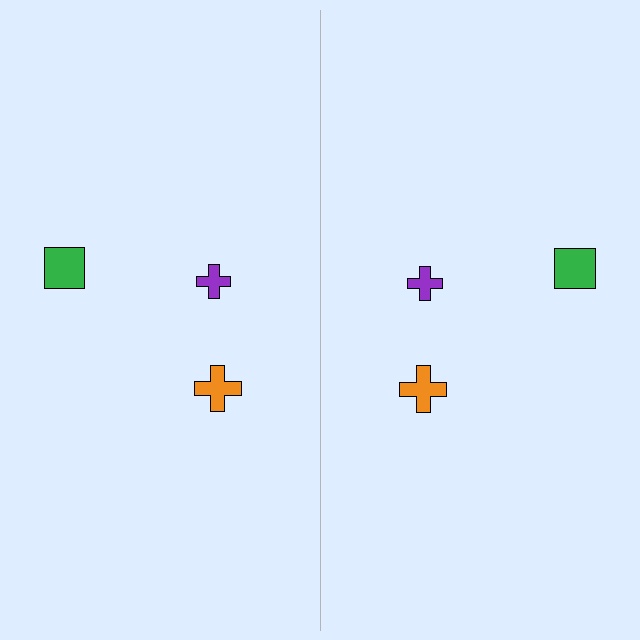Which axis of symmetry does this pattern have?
The pattern has a vertical axis of symmetry running through the center of the image.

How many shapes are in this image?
There are 6 shapes in this image.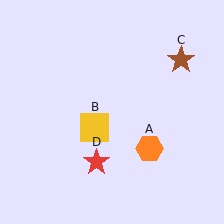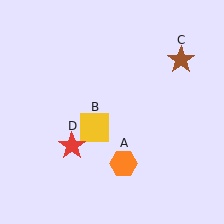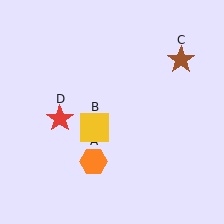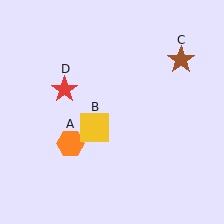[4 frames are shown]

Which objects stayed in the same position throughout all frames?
Yellow square (object B) and brown star (object C) remained stationary.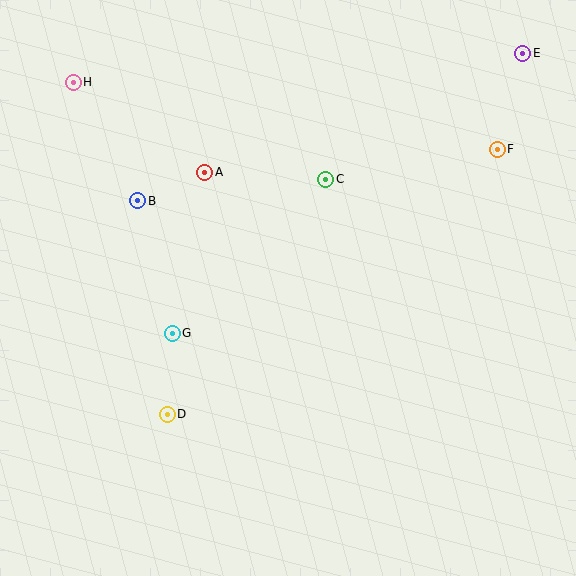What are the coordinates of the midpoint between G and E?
The midpoint between G and E is at (348, 193).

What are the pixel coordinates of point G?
Point G is at (172, 333).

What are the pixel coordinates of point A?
Point A is at (205, 173).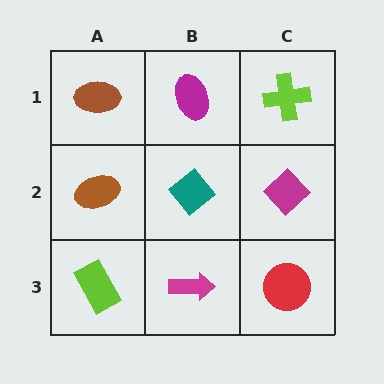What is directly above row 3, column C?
A magenta diamond.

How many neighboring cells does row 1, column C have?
2.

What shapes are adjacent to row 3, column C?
A magenta diamond (row 2, column C), a magenta arrow (row 3, column B).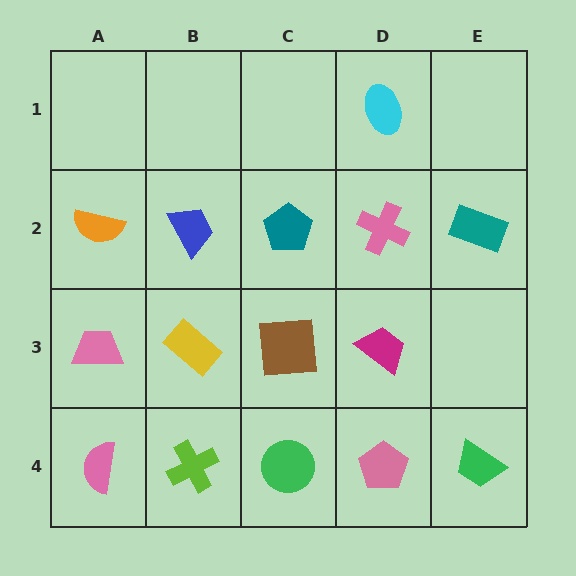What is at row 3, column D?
A magenta trapezoid.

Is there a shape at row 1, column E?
No, that cell is empty.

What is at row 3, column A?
A pink trapezoid.